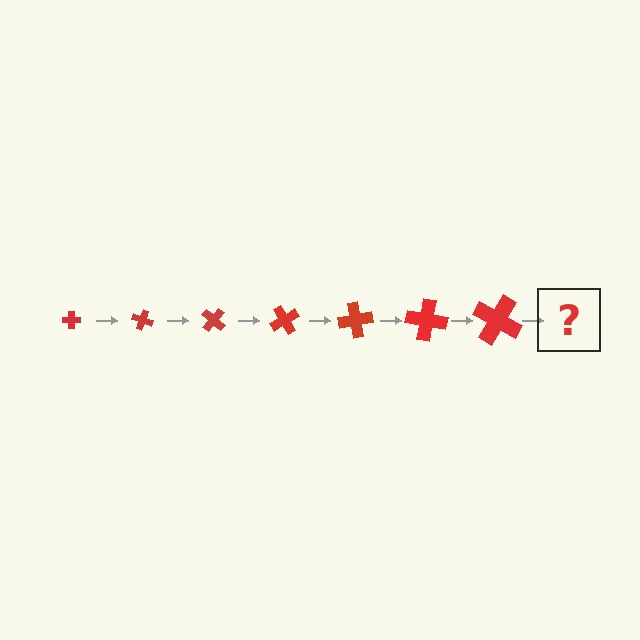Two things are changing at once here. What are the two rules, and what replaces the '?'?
The two rules are that the cross grows larger each step and it rotates 20 degrees each step. The '?' should be a cross, larger than the previous one and rotated 140 degrees from the start.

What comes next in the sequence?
The next element should be a cross, larger than the previous one and rotated 140 degrees from the start.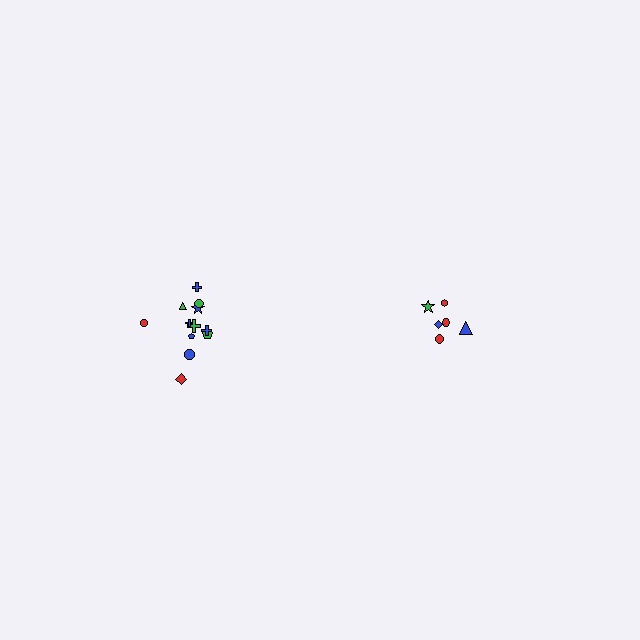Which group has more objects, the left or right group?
The left group.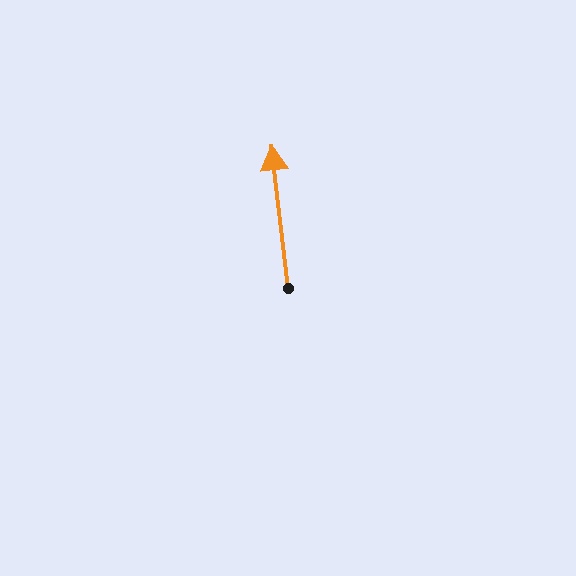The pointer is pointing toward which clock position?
Roughly 12 o'clock.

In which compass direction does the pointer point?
North.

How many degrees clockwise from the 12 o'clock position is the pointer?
Approximately 353 degrees.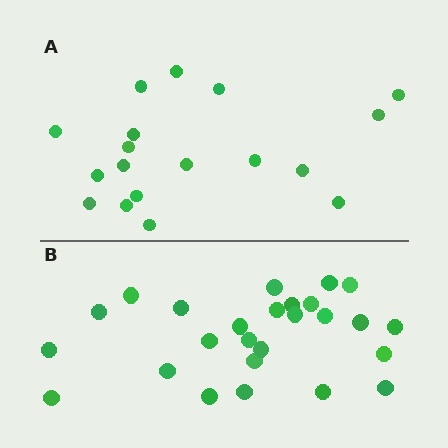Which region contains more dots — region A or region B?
Region B (the bottom region) has more dots.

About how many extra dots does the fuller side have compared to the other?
Region B has roughly 8 or so more dots than region A.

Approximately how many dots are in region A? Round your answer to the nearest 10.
About 20 dots. (The exact count is 18, which rounds to 20.)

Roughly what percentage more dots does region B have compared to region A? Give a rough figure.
About 45% more.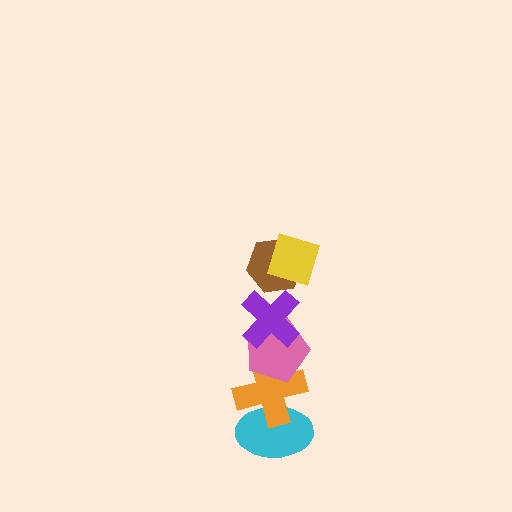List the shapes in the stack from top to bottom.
From top to bottom: the yellow diamond, the brown hexagon, the purple cross, the pink pentagon, the orange cross, the cyan ellipse.